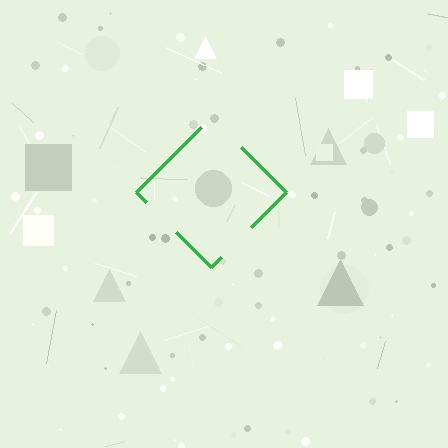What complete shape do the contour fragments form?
The contour fragments form a diamond.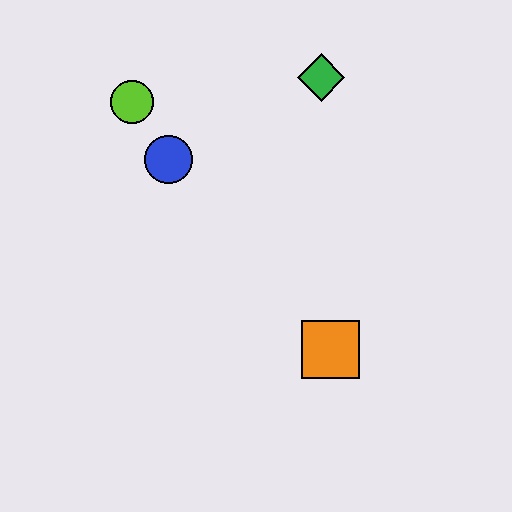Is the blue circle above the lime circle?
No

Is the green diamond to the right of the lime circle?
Yes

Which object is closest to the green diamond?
The blue circle is closest to the green diamond.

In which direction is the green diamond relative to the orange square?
The green diamond is above the orange square.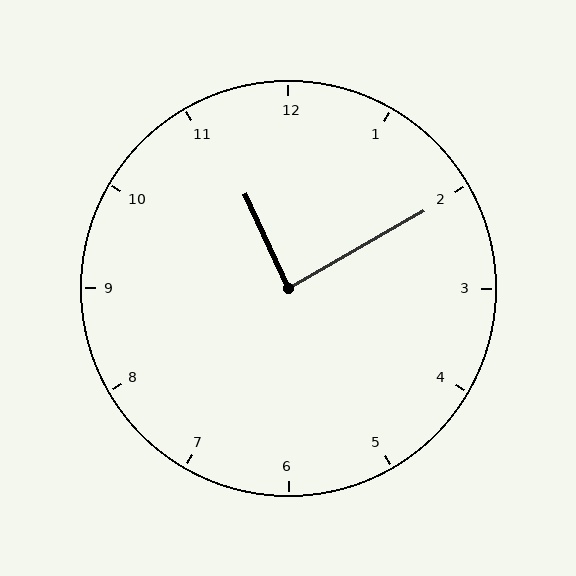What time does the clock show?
11:10.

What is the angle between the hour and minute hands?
Approximately 85 degrees.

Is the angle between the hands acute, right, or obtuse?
It is right.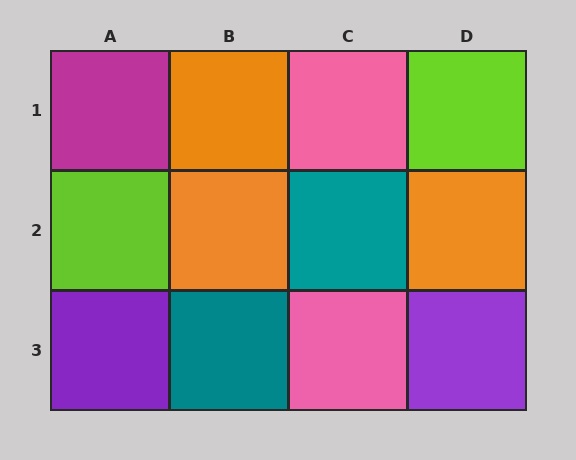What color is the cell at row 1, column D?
Lime.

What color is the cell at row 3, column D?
Purple.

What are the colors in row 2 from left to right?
Lime, orange, teal, orange.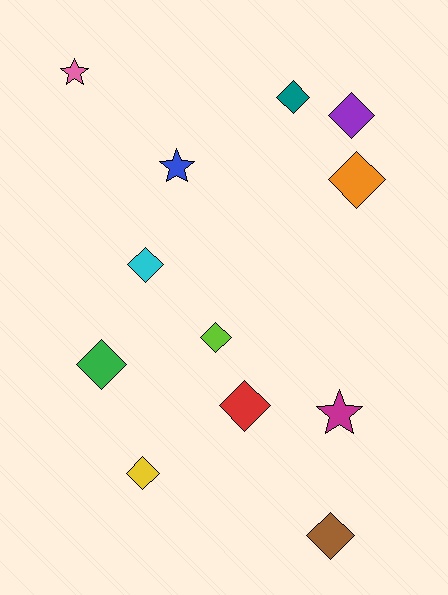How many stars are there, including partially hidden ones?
There are 3 stars.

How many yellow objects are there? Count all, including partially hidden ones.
There is 1 yellow object.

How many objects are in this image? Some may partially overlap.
There are 12 objects.